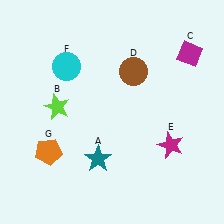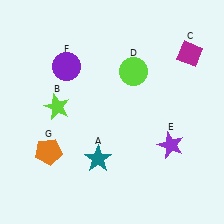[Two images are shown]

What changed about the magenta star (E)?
In Image 1, E is magenta. In Image 2, it changed to purple.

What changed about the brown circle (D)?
In Image 1, D is brown. In Image 2, it changed to lime.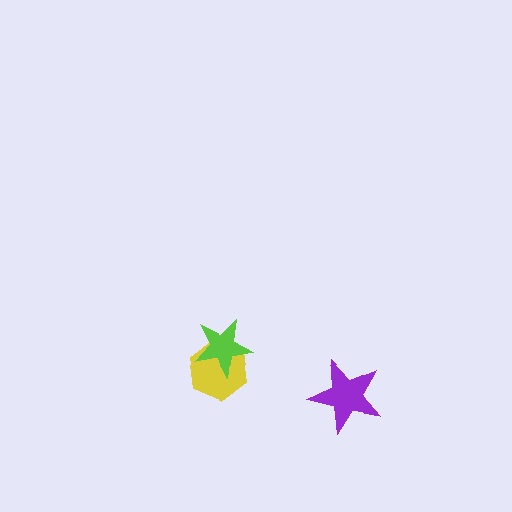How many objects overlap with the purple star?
0 objects overlap with the purple star.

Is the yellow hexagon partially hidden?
Yes, it is partially covered by another shape.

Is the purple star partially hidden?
No, no other shape covers it.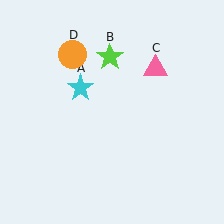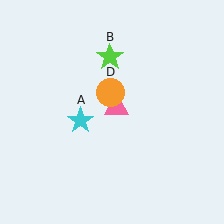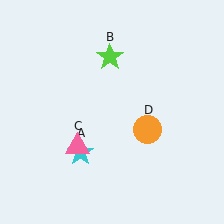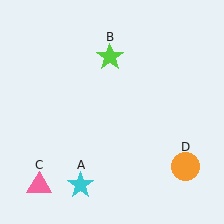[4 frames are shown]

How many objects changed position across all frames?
3 objects changed position: cyan star (object A), pink triangle (object C), orange circle (object D).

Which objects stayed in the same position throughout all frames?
Lime star (object B) remained stationary.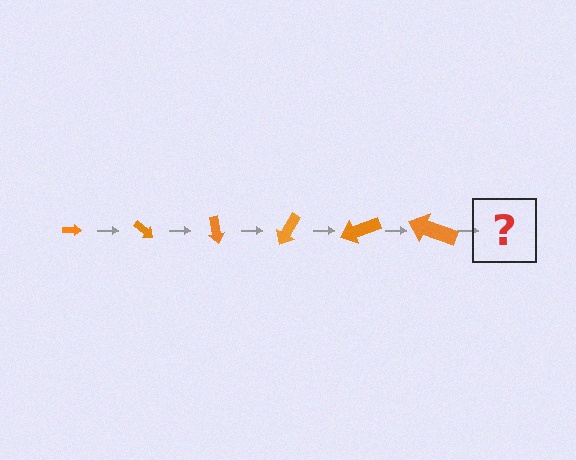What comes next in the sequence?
The next element should be an arrow, larger than the previous one and rotated 240 degrees from the start.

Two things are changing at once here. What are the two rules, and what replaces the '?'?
The two rules are that the arrow grows larger each step and it rotates 40 degrees each step. The '?' should be an arrow, larger than the previous one and rotated 240 degrees from the start.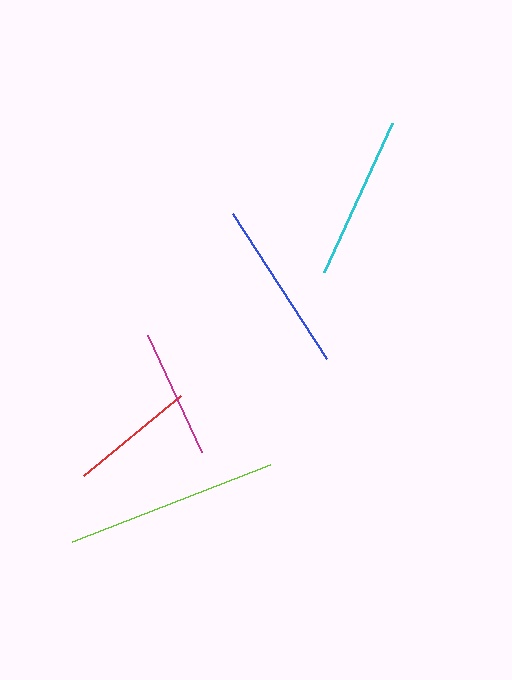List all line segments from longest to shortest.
From longest to shortest: lime, blue, cyan, magenta, red.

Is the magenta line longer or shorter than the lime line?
The lime line is longer than the magenta line.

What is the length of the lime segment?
The lime segment is approximately 212 pixels long.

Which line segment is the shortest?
The red line is the shortest at approximately 126 pixels.